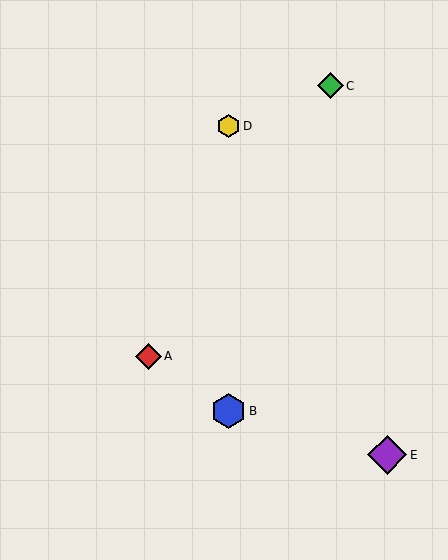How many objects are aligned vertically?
2 objects (B, D) are aligned vertically.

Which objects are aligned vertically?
Objects B, D are aligned vertically.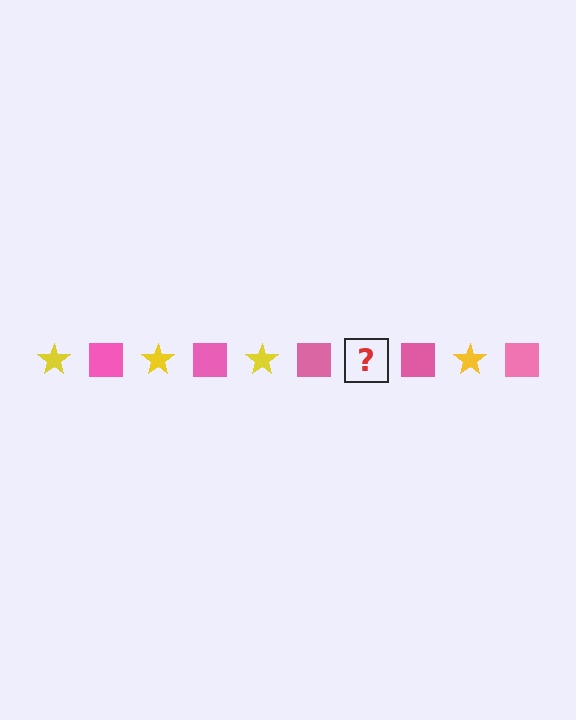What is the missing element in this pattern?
The missing element is a yellow star.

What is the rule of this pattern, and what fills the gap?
The rule is that the pattern alternates between yellow star and pink square. The gap should be filled with a yellow star.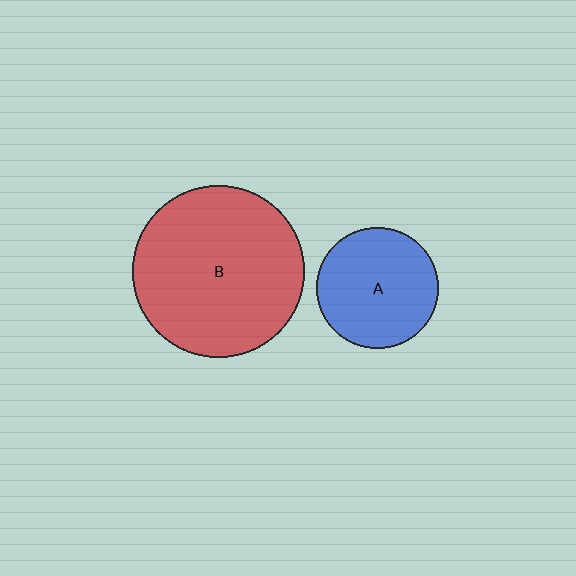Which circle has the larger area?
Circle B (red).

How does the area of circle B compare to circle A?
Approximately 2.0 times.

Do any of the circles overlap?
No, none of the circles overlap.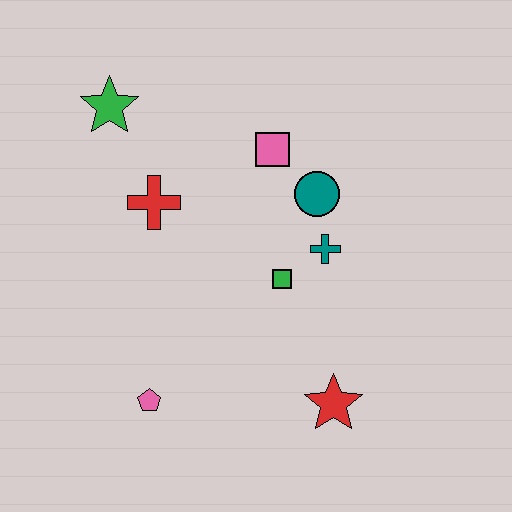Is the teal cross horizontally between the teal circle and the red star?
Yes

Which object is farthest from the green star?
The red star is farthest from the green star.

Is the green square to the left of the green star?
No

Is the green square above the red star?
Yes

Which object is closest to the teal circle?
The teal cross is closest to the teal circle.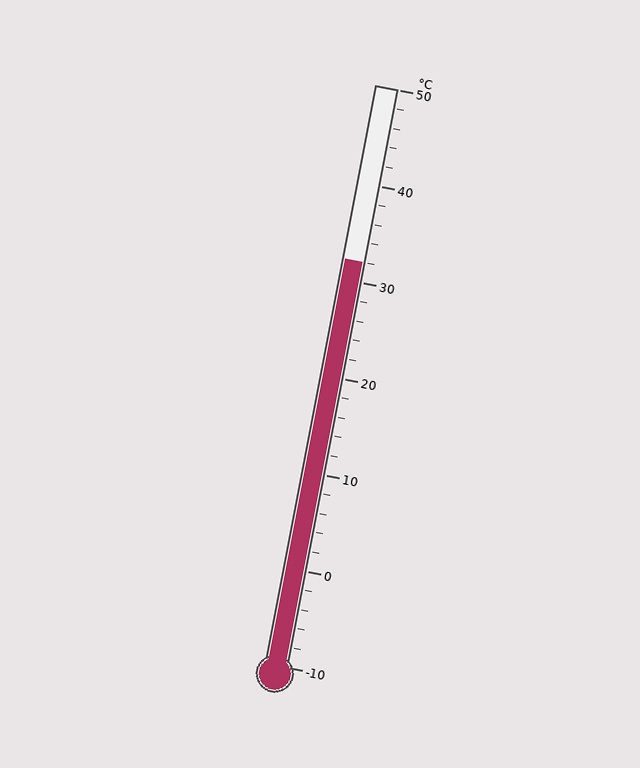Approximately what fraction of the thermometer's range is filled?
The thermometer is filled to approximately 70% of its range.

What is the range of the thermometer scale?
The thermometer scale ranges from -10°C to 50°C.